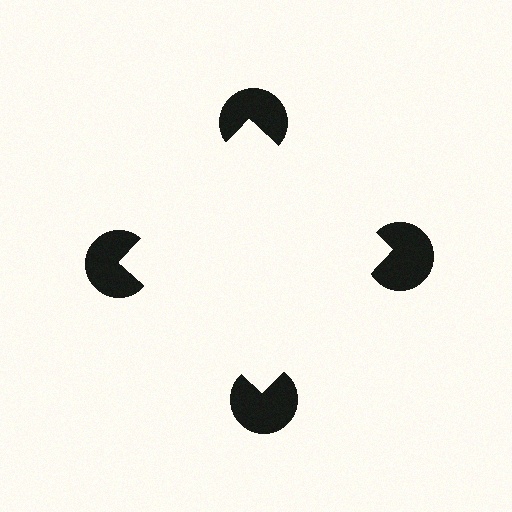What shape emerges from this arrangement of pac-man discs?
An illusory square — its edges are inferred from the aligned wedge cuts in the pac-man discs, not physically drawn.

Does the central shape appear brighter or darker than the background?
It typically appears slightly brighter than the background, even though no actual brightness change is drawn.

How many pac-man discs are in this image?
There are 4 — one at each vertex of the illusory square.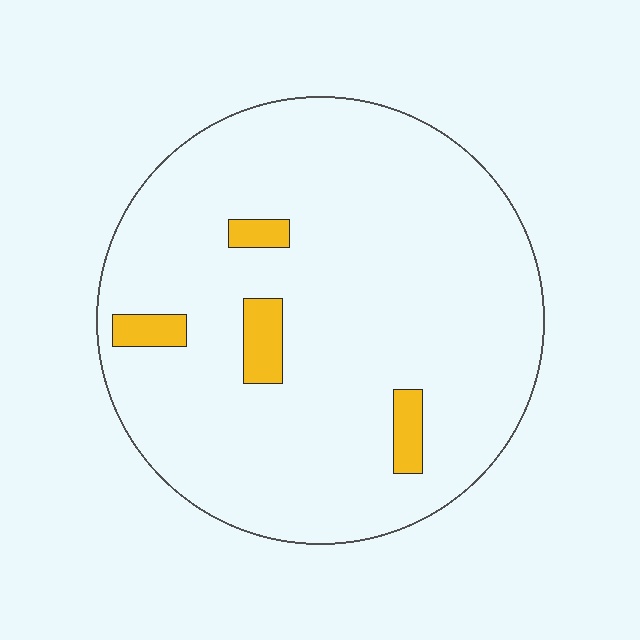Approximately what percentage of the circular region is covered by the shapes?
Approximately 5%.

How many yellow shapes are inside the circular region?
4.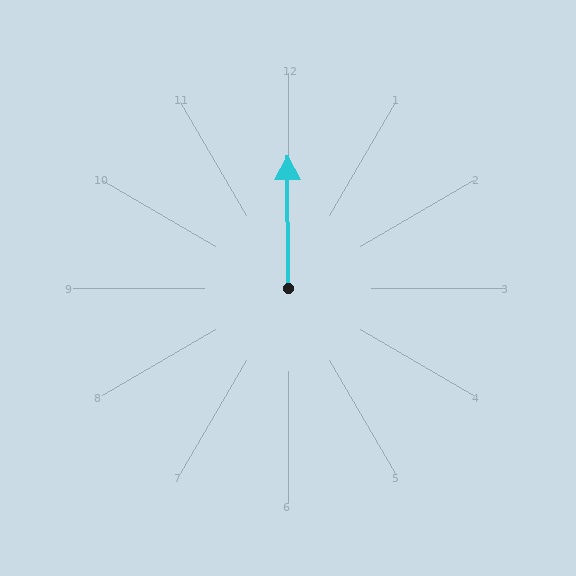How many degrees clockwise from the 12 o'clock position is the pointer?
Approximately 360 degrees.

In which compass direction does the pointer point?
North.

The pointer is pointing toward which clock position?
Roughly 12 o'clock.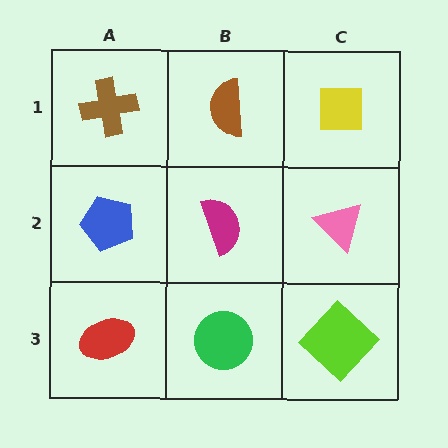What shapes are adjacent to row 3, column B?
A magenta semicircle (row 2, column B), a red ellipse (row 3, column A), a lime diamond (row 3, column C).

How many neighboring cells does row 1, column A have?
2.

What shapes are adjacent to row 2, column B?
A brown semicircle (row 1, column B), a green circle (row 3, column B), a blue pentagon (row 2, column A), a pink triangle (row 2, column C).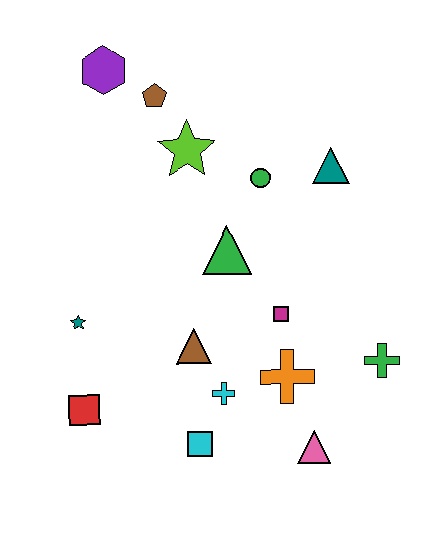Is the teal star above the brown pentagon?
No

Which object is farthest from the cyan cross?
The purple hexagon is farthest from the cyan cross.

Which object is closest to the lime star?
The brown pentagon is closest to the lime star.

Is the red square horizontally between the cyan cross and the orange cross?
No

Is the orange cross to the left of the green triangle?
No